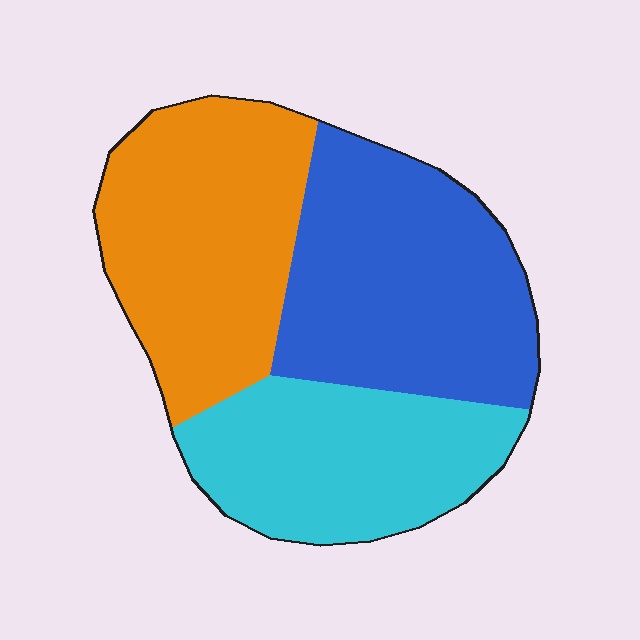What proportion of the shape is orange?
Orange takes up between a quarter and a half of the shape.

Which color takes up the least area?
Cyan, at roughly 30%.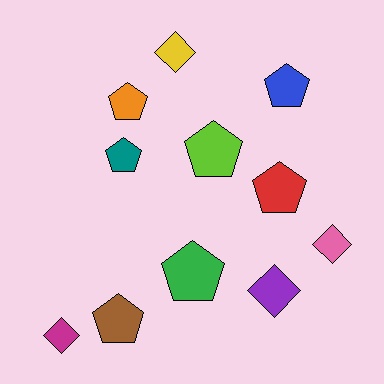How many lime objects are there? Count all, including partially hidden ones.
There is 1 lime object.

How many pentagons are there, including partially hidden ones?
There are 7 pentagons.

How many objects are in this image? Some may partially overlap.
There are 11 objects.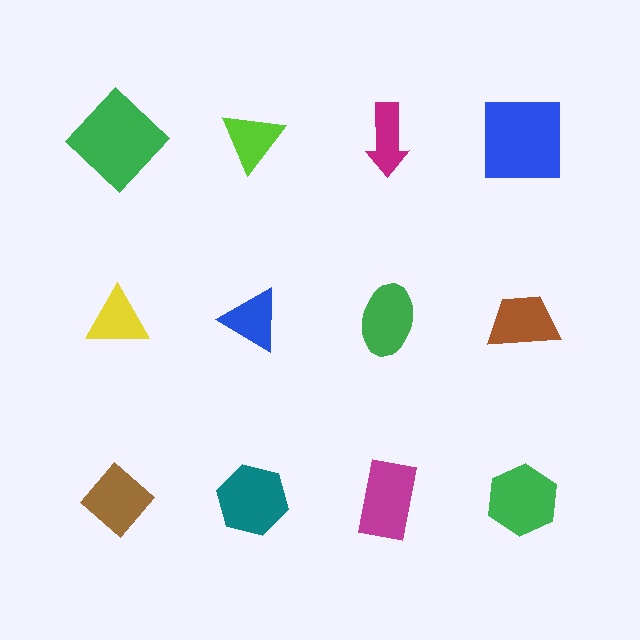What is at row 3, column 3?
A magenta rectangle.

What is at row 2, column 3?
A green ellipse.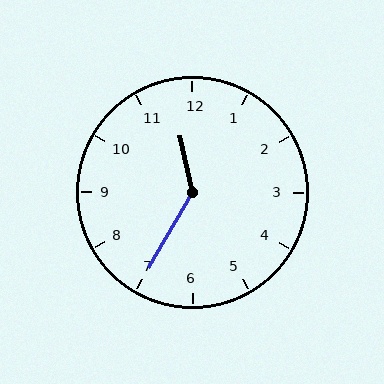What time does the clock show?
11:35.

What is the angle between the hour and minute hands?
Approximately 138 degrees.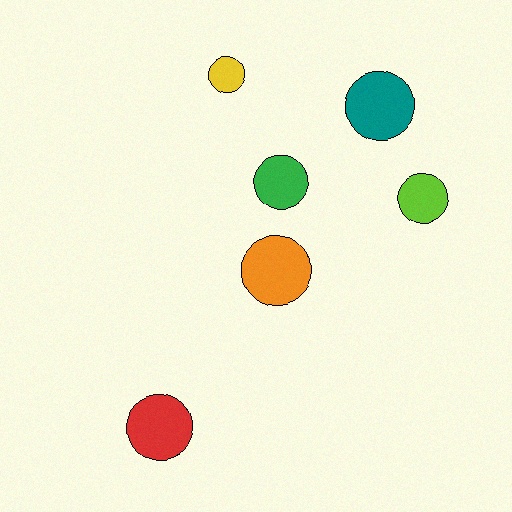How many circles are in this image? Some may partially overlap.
There are 6 circles.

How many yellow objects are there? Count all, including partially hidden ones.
There is 1 yellow object.